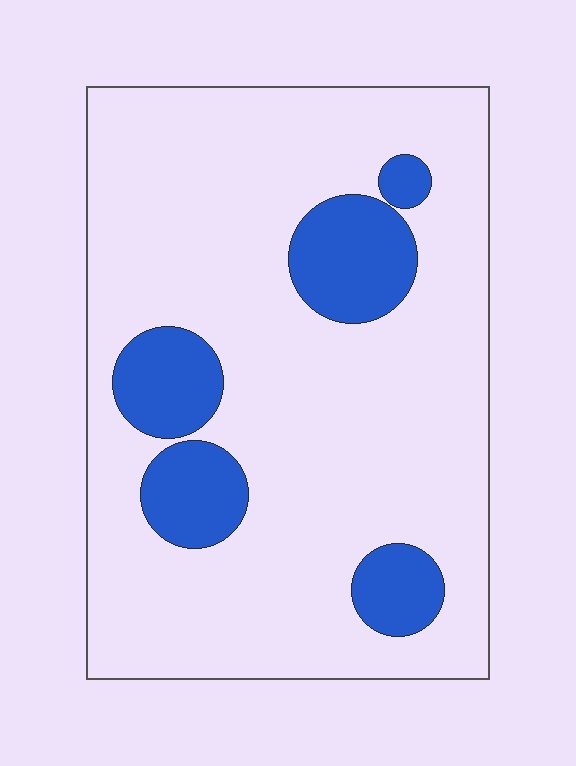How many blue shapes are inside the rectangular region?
5.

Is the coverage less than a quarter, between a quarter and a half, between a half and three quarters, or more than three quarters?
Less than a quarter.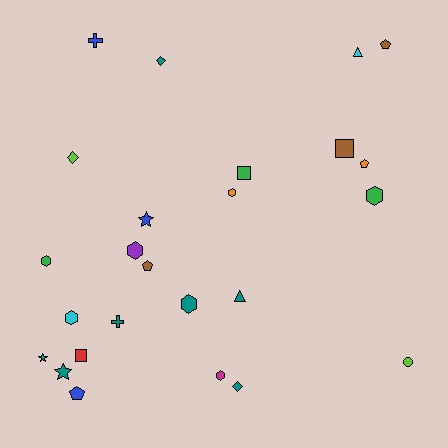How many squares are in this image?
There are 3 squares.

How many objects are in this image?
There are 25 objects.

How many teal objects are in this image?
There are 7 teal objects.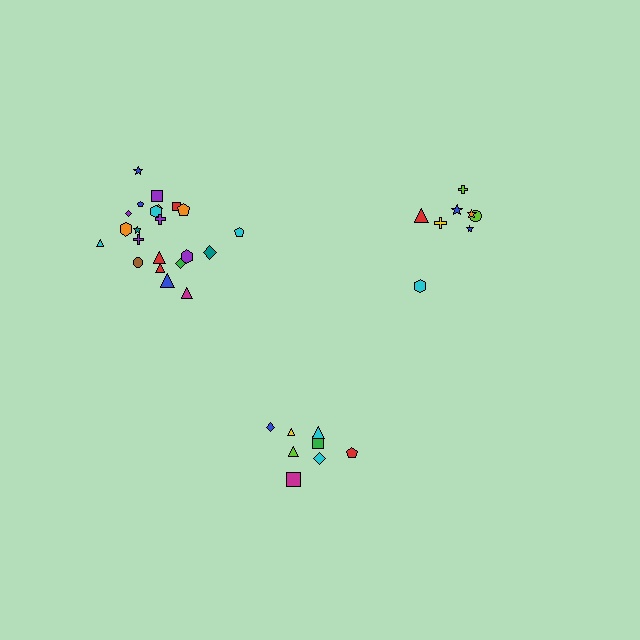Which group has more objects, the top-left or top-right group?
The top-left group.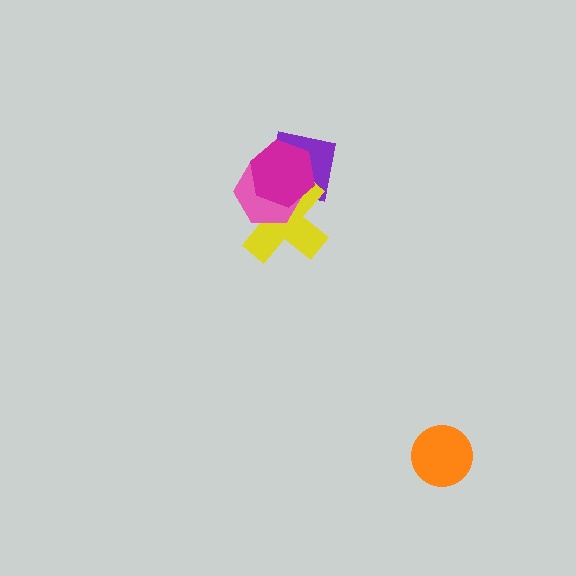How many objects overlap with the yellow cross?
3 objects overlap with the yellow cross.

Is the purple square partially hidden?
Yes, it is partially covered by another shape.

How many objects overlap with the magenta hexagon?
3 objects overlap with the magenta hexagon.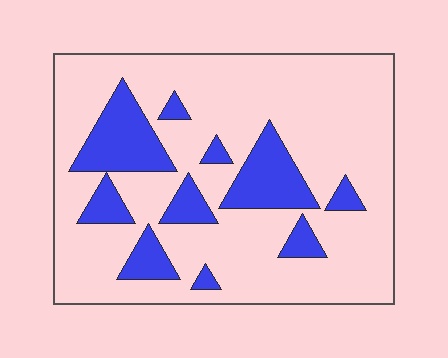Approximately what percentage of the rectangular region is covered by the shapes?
Approximately 20%.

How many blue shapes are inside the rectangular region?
10.